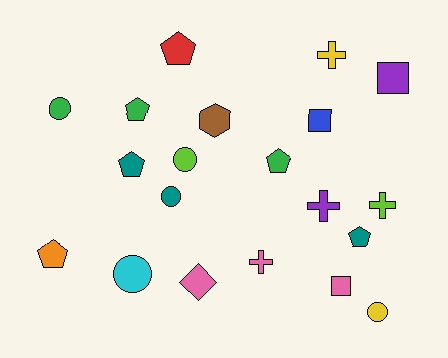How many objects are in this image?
There are 20 objects.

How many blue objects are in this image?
There is 1 blue object.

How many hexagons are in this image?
There is 1 hexagon.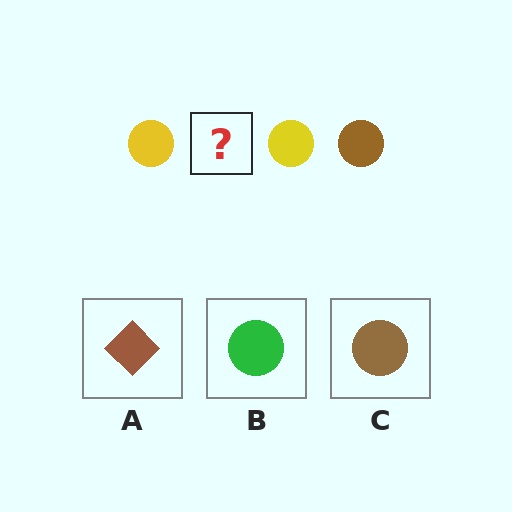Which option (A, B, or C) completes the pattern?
C.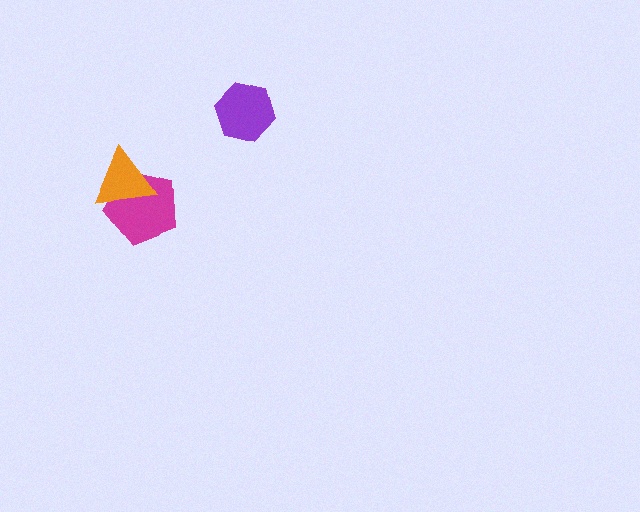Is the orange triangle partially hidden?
No, no other shape covers it.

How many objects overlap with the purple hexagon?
0 objects overlap with the purple hexagon.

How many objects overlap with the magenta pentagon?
1 object overlaps with the magenta pentagon.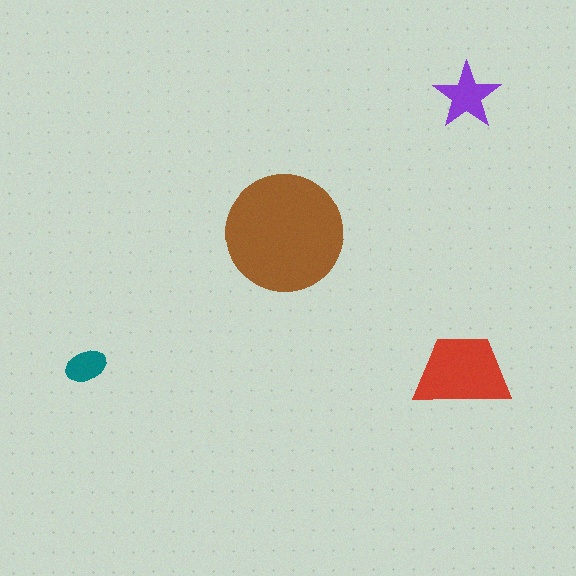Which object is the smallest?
The teal ellipse.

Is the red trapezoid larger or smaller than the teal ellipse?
Larger.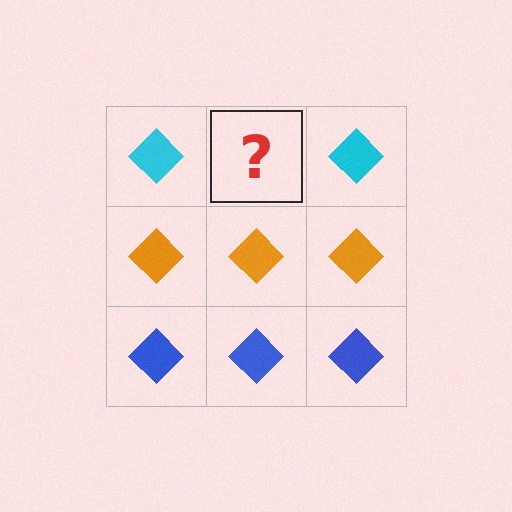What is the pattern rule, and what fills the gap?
The rule is that each row has a consistent color. The gap should be filled with a cyan diamond.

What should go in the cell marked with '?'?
The missing cell should contain a cyan diamond.